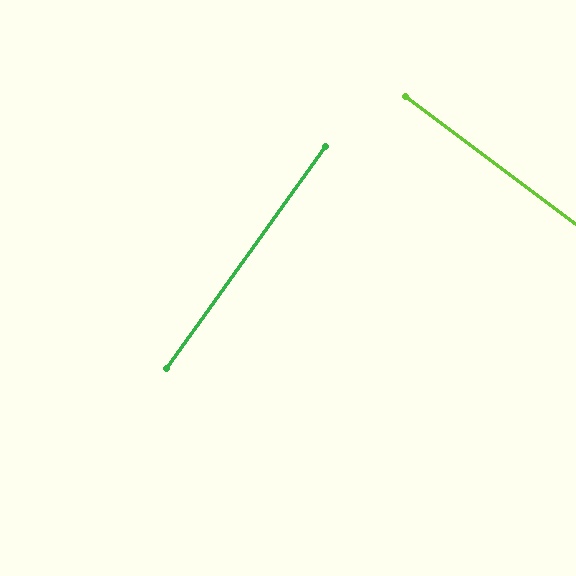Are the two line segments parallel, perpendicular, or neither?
Perpendicular — they meet at approximately 89°.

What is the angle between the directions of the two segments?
Approximately 89 degrees.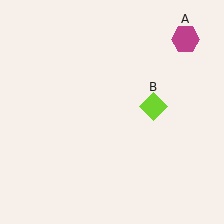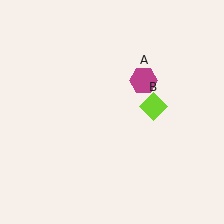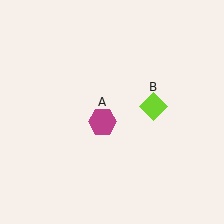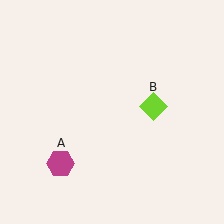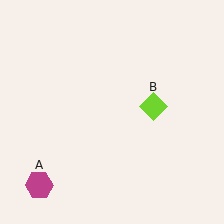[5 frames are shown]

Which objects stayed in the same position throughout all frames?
Lime diamond (object B) remained stationary.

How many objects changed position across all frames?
1 object changed position: magenta hexagon (object A).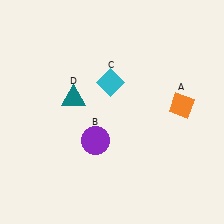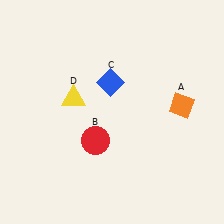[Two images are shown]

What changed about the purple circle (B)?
In Image 1, B is purple. In Image 2, it changed to red.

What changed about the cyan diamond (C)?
In Image 1, C is cyan. In Image 2, it changed to blue.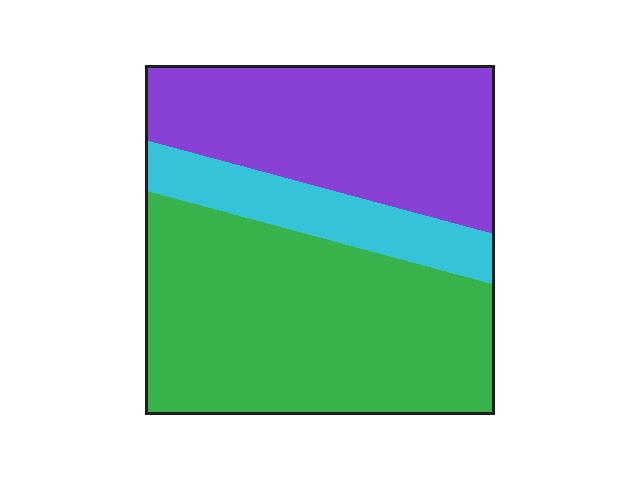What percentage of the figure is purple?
Purple takes up about one third (1/3) of the figure.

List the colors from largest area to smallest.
From largest to smallest: green, purple, cyan.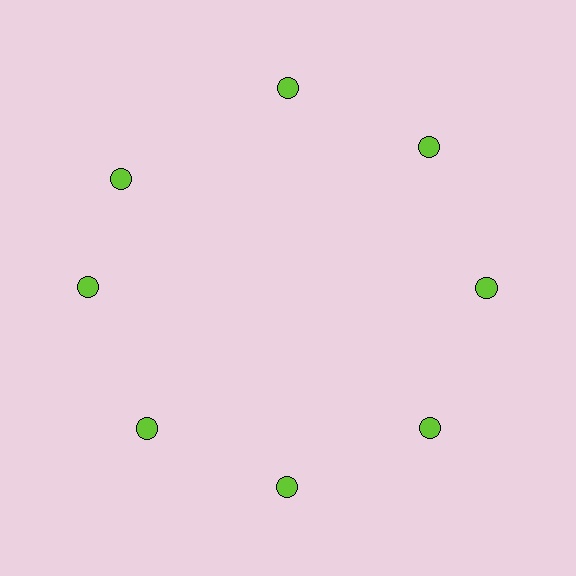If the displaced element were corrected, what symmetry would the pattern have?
It would have 8-fold rotational symmetry — the pattern would map onto itself every 45 degrees.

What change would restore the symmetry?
The symmetry would be restored by rotating it back into even spacing with its neighbors so that all 8 circles sit at equal angles and equal distance from the center.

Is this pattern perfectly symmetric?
No. The 8 lime circles are arranged in a ring, but one element near the 10 o'clock position is rotated out of alignment along the ring, breaking the 8-fold rotational symmetry.